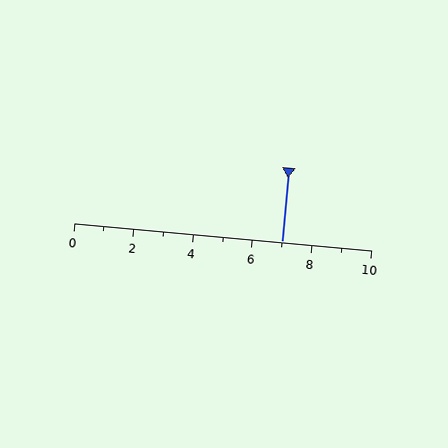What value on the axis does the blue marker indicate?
The marker indicates approximately 7.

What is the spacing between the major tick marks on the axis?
The major ticks are spaced 2 apart.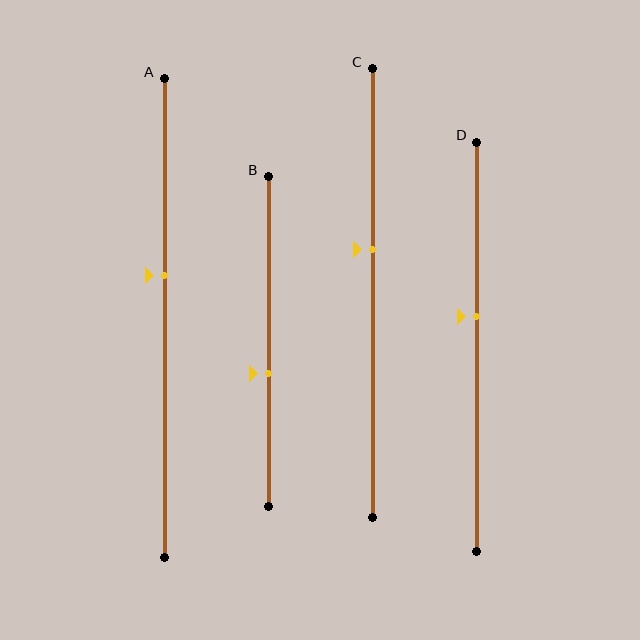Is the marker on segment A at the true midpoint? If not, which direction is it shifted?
No, the marker on segment A is shifted upward by about 9% of the segment length.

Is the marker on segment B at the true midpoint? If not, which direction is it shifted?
No, the marker on segment B is shifted downward by about 10% of the segment length.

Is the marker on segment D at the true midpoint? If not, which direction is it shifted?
No, the marker on segment D is shifted upward by about 7% of the segment length.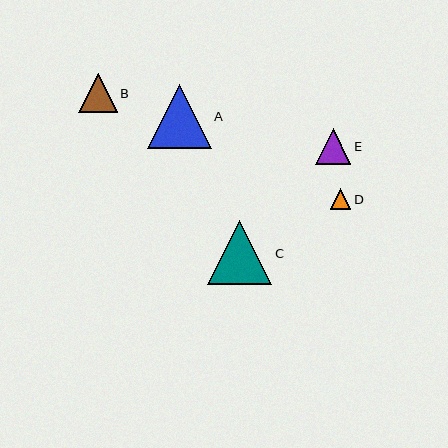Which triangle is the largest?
Triangle C is the largest with a size of approximately 64 pixels.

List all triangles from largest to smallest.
From largest to smallest: C, A, B, E, D.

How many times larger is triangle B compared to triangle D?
Triangle B is approximately 1.9 times the size of triangle D.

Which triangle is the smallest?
Triangle D is the smallest with a size of approximately 21 pixels.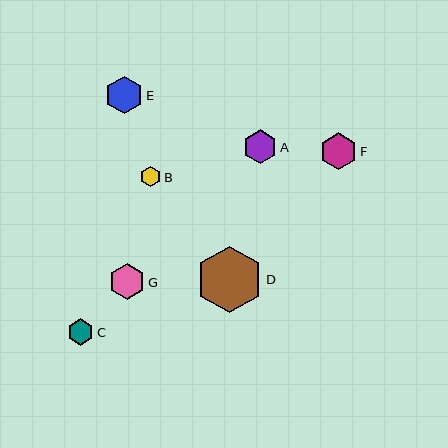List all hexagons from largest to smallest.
From largest to smallest: D, E, F, G, A, C, B.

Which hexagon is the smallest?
Hexagon B is the smallest with a size of approximately 21 pixels.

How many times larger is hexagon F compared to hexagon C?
Hexagon F is approximately 1.4 times the size of hexagon C.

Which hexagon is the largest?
Hexagon D is the largest with a size of approximately 67 pixels.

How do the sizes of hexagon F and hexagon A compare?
Hexagon F and hexagon A are approximately the same size.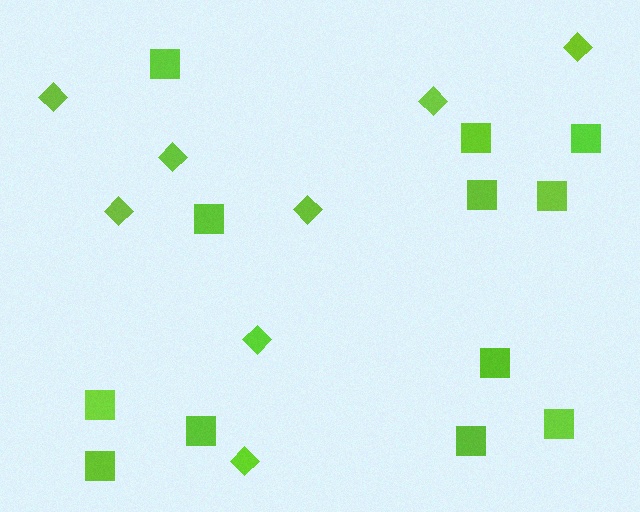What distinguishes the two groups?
There are 2 groups: one group of squares (12) and one group of diamonds (8).